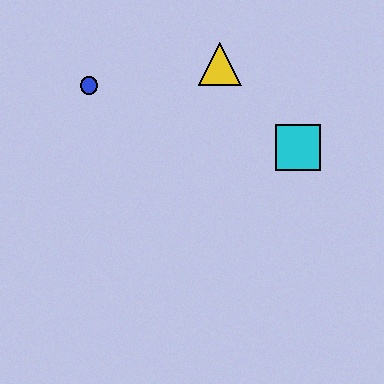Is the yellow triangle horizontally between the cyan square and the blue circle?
Yes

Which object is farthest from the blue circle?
The cyan square is farthest from the blue circle.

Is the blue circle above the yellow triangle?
No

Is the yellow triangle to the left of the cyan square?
Yes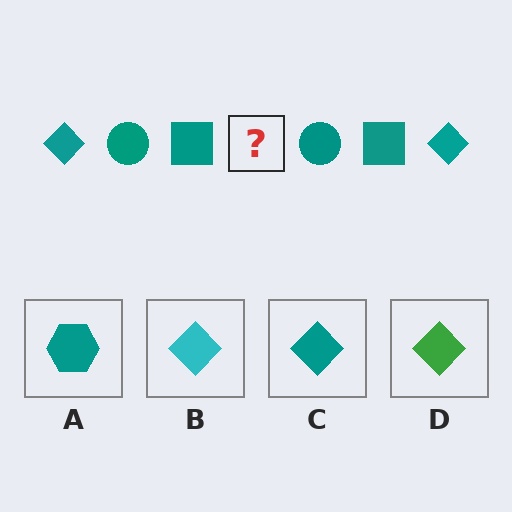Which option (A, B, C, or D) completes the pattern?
C.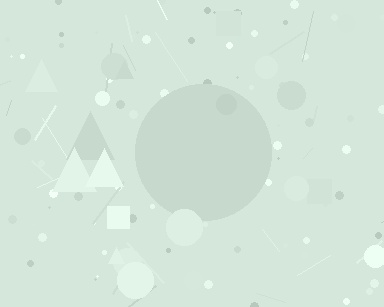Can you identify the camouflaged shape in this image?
The camouflaged shape is a circle.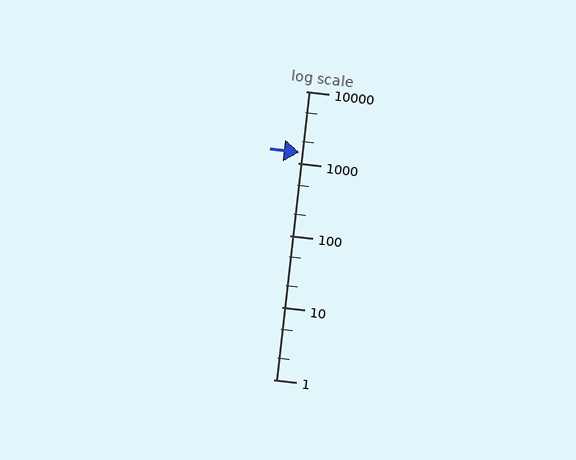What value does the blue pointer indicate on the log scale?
The pointer indicates approximately 1400.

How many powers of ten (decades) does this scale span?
The scale spans 4 decades, from 1 to 10000.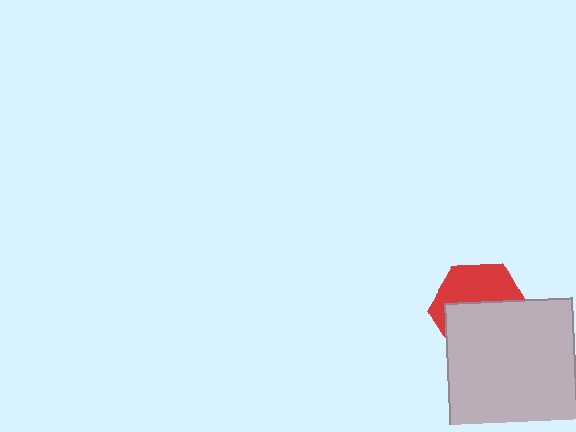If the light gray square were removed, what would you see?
You would see the complete red hexagon.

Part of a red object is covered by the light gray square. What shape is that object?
It is a hexagon.